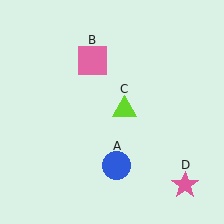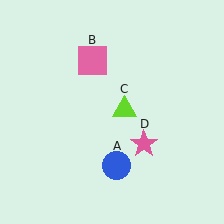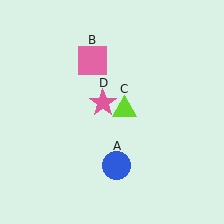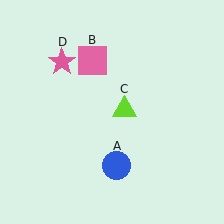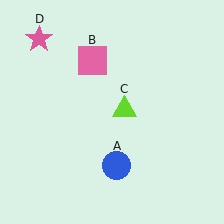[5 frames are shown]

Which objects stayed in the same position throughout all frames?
Blue circle (object A) and pink square (object B) and lime triangle (object C) remained stationary.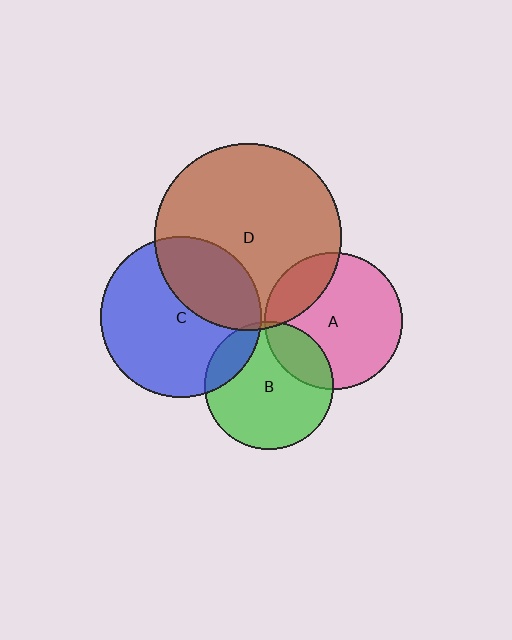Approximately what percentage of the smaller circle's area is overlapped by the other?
Approximately 20%.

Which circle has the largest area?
Circle D (brown).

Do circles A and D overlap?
Yes.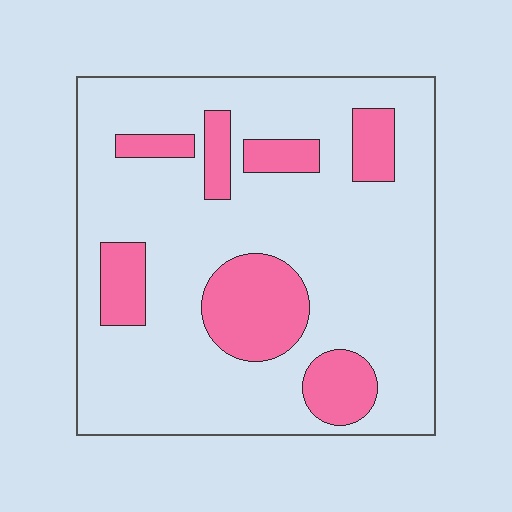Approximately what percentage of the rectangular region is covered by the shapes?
Approximately 20%.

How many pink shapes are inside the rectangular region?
7.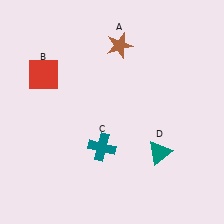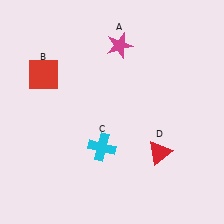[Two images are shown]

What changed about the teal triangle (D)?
In Image 1, D is teal. In Image 2, it changed to red.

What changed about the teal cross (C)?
In Image 1, C is teal. In Image 2, it changed to cyan.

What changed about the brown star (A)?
In Image 1, A is brown. In Image 2, it changed to magenta.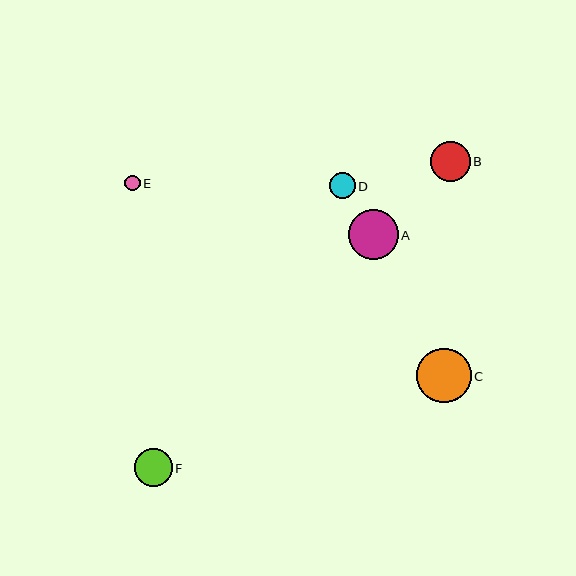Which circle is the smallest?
Circle E is the smallest with a size of approximately 16 pixels.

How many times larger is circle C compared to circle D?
Circle C is approximately 2.1 times the size of circle D.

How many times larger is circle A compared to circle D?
Circle A is approximately 1.9 times the size of circle D.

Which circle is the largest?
Circle C is the largest with a size of approximately 55 pixels.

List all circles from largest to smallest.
From largest to smallest: C, A, B, F, D, E.